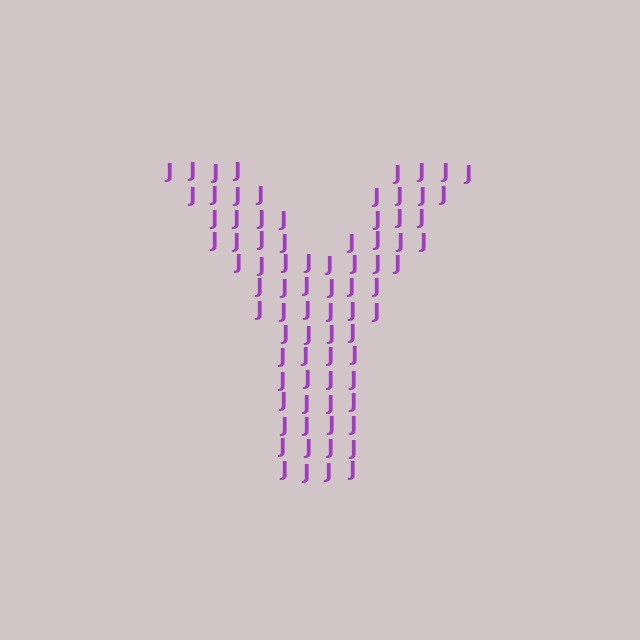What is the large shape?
The large shape is the letter Y.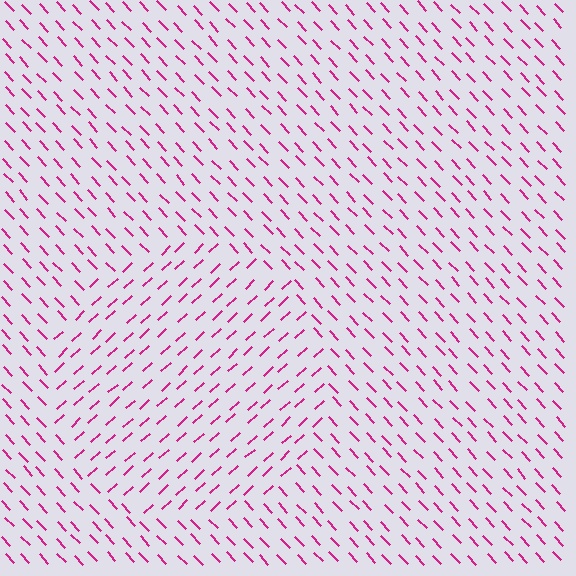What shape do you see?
I see a circle.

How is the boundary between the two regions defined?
The boundary is defined purely by a change in line orientation (approximately 89 degrees difference). All lines are the same color and thickness.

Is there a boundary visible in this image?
Yes, there is a texture boundary formed by a change in line orientation.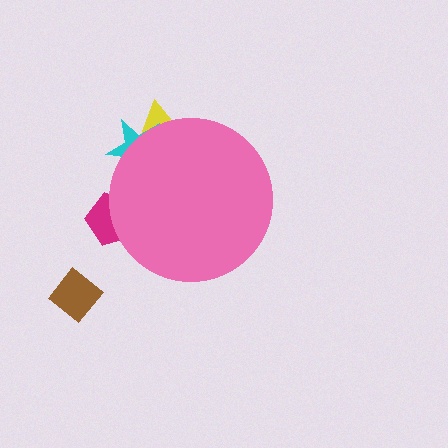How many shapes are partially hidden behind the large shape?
3 shapes are partially hidden.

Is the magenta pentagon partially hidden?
Yes, the magenta pentagon is partially hidden behind the pink circle.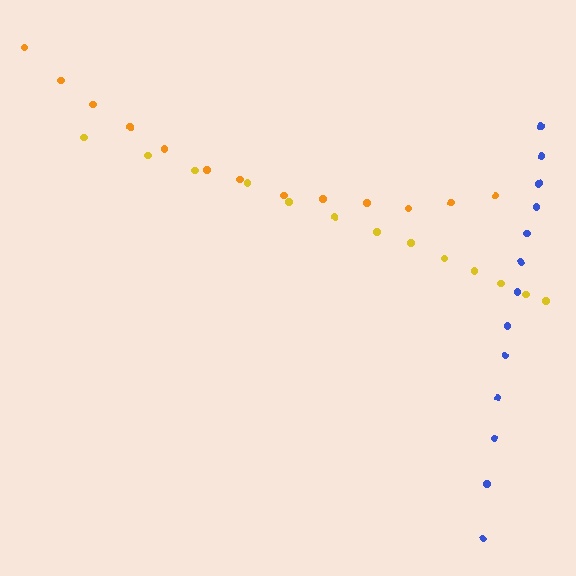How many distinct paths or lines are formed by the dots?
There are 3 distinct paths.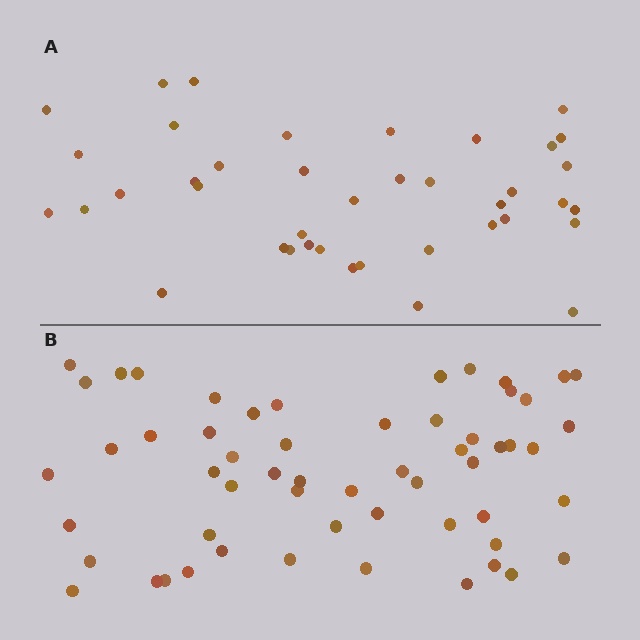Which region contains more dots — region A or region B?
Region B (the bottom region) has more dots.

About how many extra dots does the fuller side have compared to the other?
Region B has approximately 15 more dots than region A.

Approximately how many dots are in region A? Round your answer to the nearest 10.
About 40 dots.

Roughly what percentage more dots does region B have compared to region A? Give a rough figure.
About 40% more.